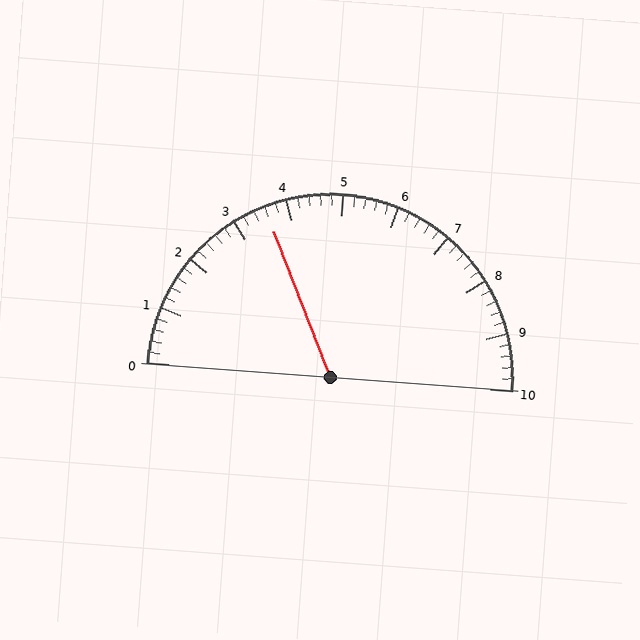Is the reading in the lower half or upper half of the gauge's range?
The reading is in the lower half of the range (0 to 10).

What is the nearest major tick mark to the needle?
The nearest major tick mark is 4.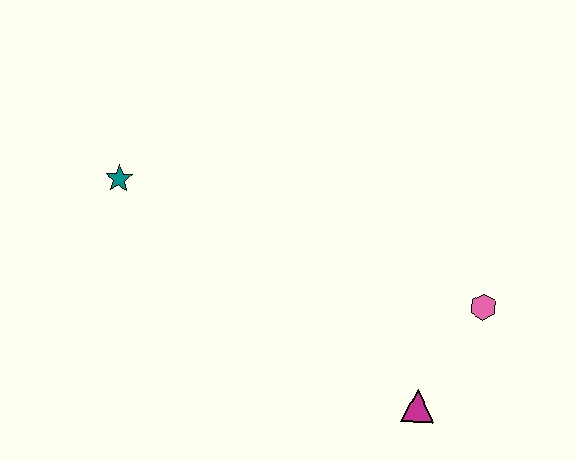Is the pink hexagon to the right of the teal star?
Yes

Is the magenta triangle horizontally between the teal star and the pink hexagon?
Yes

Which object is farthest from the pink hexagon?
The teal star is farthest from the pink hexagon.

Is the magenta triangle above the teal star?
No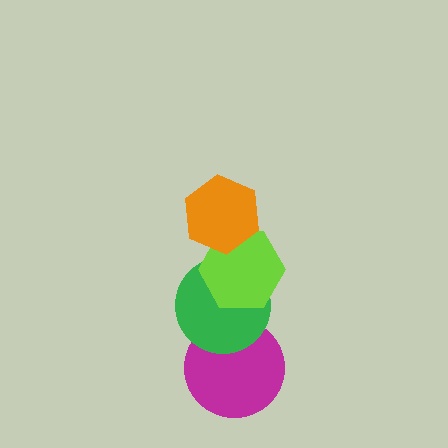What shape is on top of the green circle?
The lime hexagon is on top of the green circle.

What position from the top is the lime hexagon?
The lime hexagon is 2nd from the top.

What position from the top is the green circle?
The green circle is 3rd from the top.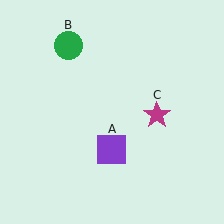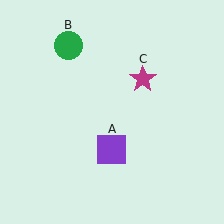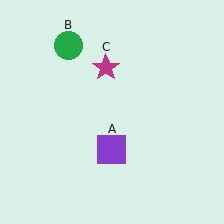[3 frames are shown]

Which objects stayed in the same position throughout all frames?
Purple square (object A) and green circle (object B) remained stationary.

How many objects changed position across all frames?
1 object changed position: magenta star (object C).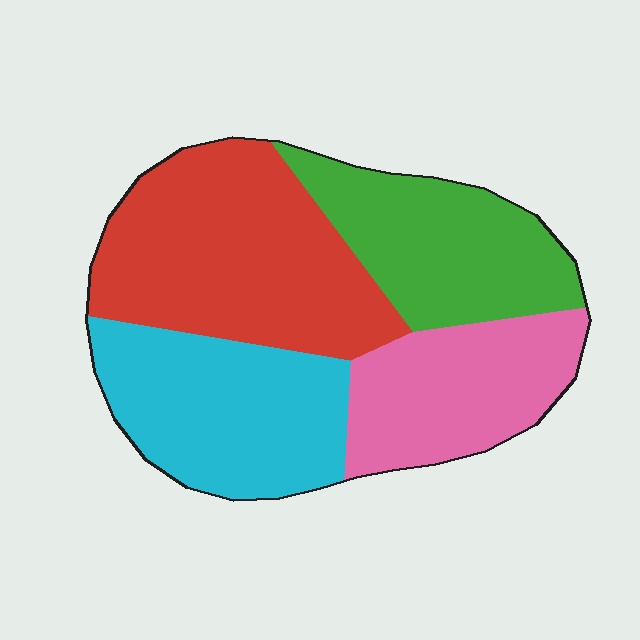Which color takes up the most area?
Red, at roughly 35%.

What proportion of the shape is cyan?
Cyan takes up about one quarter (1/4) of the shape.